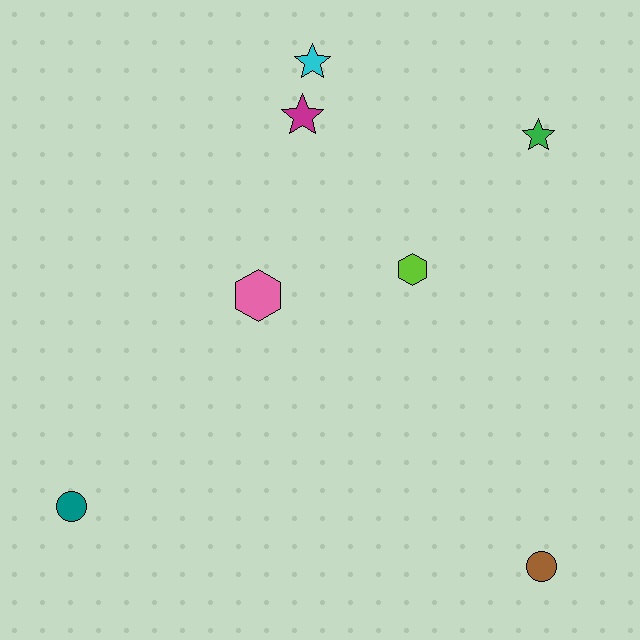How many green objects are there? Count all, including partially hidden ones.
There is 1 green object.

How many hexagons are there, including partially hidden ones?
There are 2 hexagons.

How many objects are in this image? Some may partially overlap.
There are 7 objects.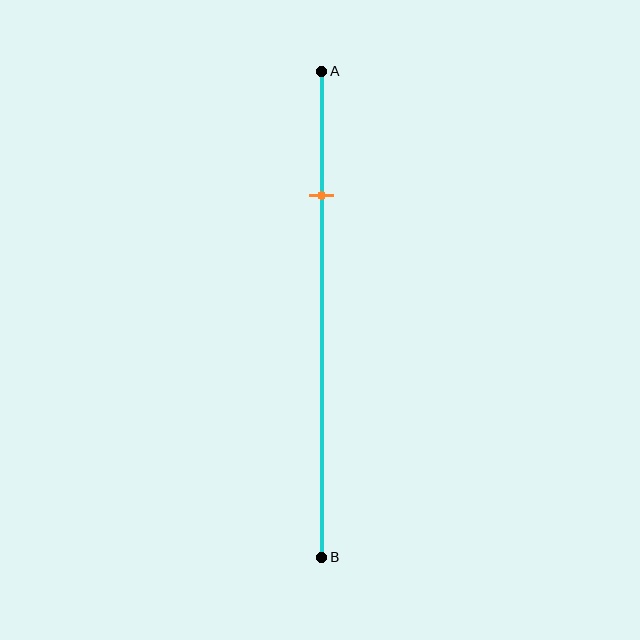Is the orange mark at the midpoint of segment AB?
No, the mark is at about 25% from A, not at the 50% midpoint.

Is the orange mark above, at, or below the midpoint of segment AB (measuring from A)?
The orange mark is above the midpoint of segment AB.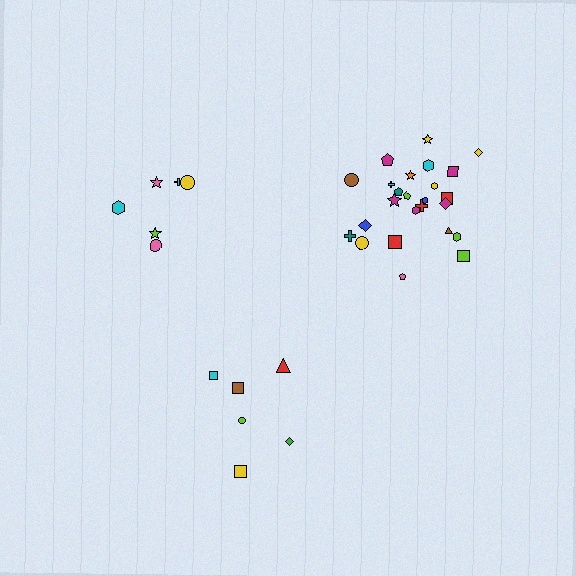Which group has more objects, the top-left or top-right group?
The top-right group.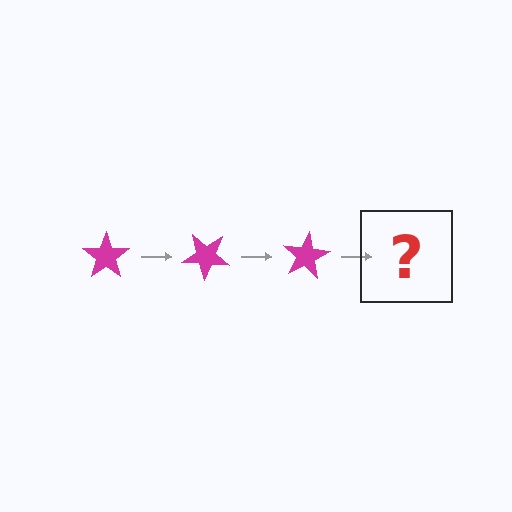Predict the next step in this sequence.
The next step is a magenta star rotated 120 degrees.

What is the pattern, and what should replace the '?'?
The pattern is that the star rotates 40 degrees each step. The '?' should be a magenta star rotated 120 degrees.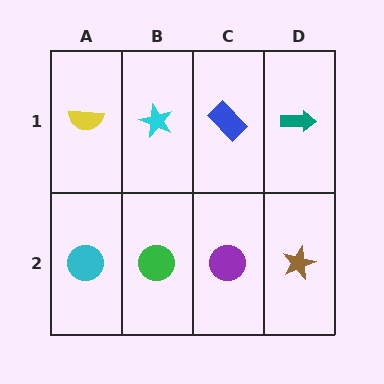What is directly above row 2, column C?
A blue rectangle.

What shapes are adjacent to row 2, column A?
A yellow semicircle (row 1, column A), a green circle (row 2, column B).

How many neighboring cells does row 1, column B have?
3.